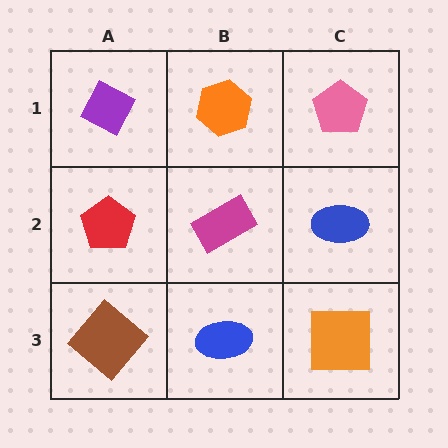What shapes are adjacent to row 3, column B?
A magenta rectangle (row 2, column B), a brown diamond (row 3, column A), an orange square (row 3, column C).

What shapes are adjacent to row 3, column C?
A blue ellipse (row 2, column C), a blue ellipse (row 3, column B).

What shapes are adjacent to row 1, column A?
A red pentagon (row 2, column A), an orange hexagon (row 1, column B).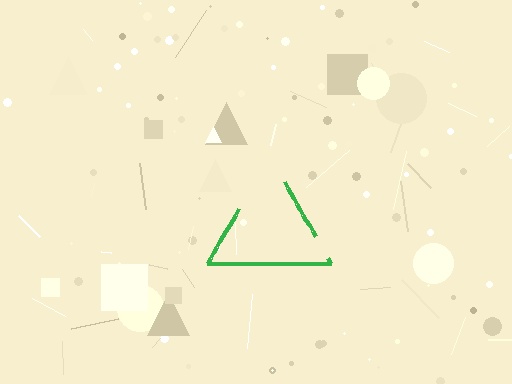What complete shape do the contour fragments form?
The contour fragments form a triangle.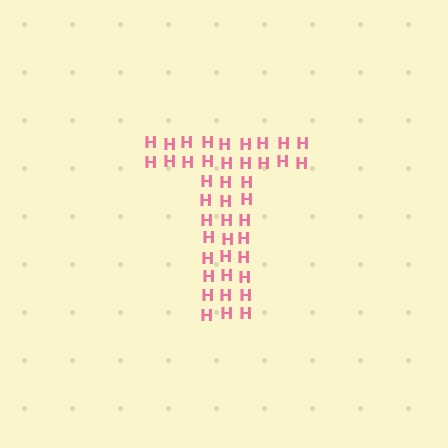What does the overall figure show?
The overall figure shows the letter T.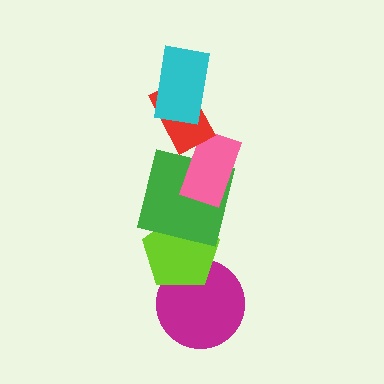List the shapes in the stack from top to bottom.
From top to bottom: the cyan rectangle, the red rectangle, the pink rectangle, the green square, the lime pentagon, the magenta circle.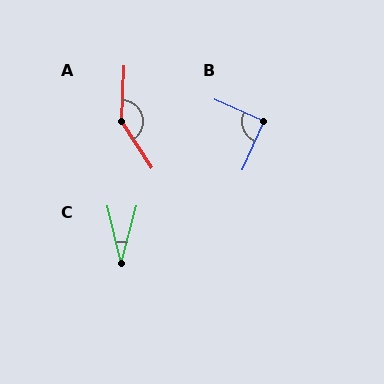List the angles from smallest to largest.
C (28°), B (90°), A (144°).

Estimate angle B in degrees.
Approximately 90 degrees.